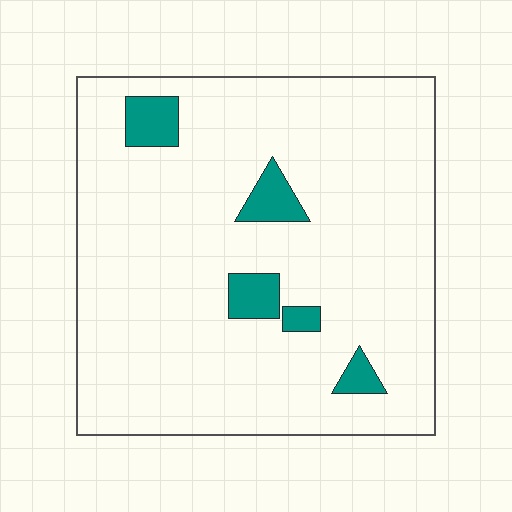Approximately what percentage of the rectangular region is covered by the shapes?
Approximately 10%.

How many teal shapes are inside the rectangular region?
5.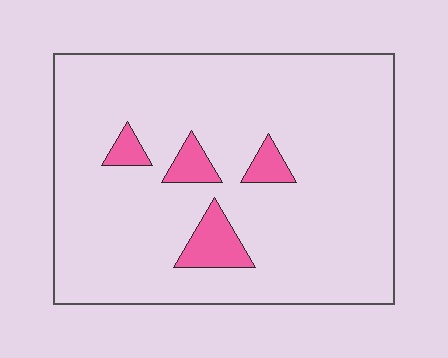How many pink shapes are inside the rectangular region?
4.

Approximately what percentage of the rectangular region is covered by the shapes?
Approximately 10%.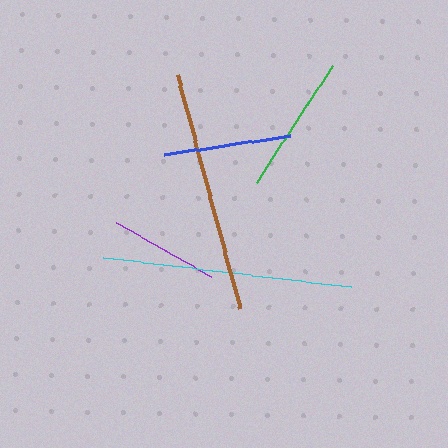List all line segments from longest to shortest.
From longest to shortest: cyan, brown, green, blue, purple.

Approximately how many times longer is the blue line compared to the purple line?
The blue line is approximately 1.2 times the length of the purple line.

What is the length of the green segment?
The green segment is approximately 139 pixels long.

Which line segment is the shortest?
The purple line is the shortest at approximately 109 pixels.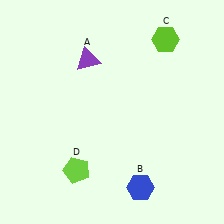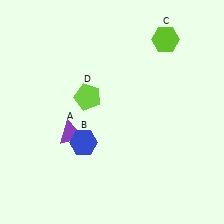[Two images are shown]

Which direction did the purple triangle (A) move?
The purple triangle (A) moved down.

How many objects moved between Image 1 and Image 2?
3 objects moved between the two images.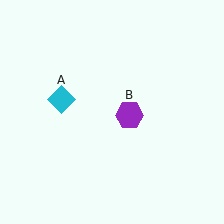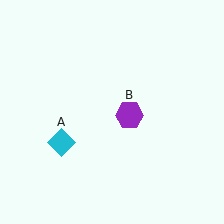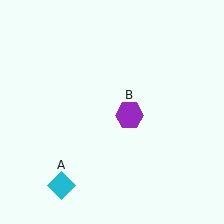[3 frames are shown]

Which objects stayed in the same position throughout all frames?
Purple hexagon (object B) remained stationary.